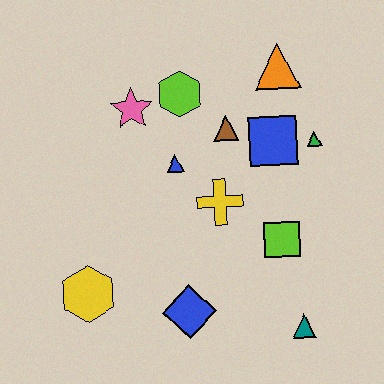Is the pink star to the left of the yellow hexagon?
No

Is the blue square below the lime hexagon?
Yes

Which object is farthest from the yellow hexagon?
The orange triangle is farthest from the yellow hexagon.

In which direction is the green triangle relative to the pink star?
The green triangle is to the right of the pink star.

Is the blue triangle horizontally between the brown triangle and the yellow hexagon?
Yes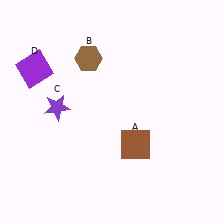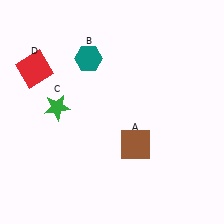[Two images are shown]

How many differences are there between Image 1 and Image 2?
There are 3 differences between the two images.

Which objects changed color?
B changed from brown to teal. C changed from purple to green. D changed from purple to red.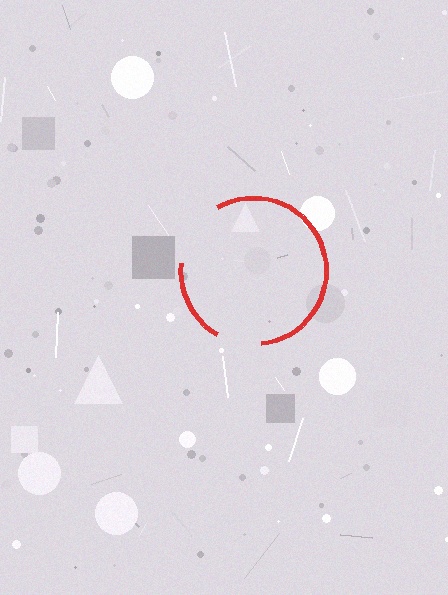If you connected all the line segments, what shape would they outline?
They would outline a circle.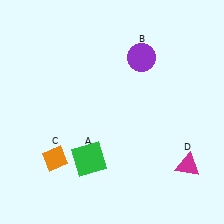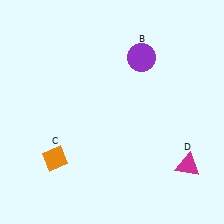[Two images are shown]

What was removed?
The green square (A) was removed in Image 2.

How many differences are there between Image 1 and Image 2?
There is 1 difference between the two images.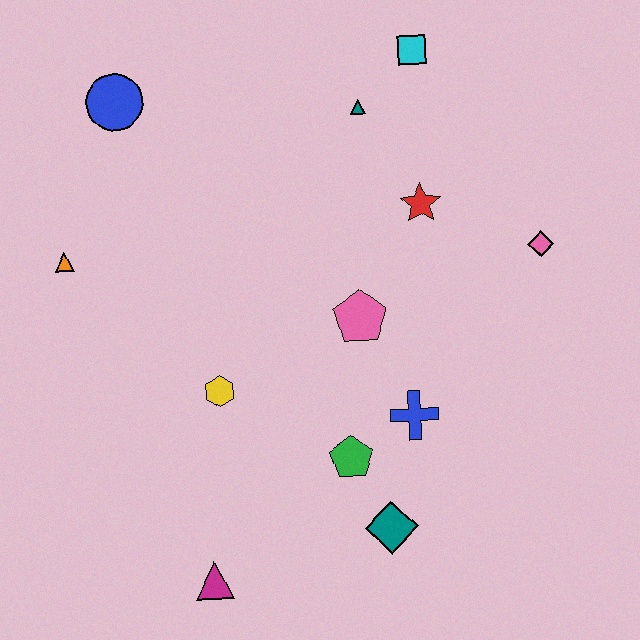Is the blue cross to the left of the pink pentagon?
No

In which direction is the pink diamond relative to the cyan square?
The pink diamond is below the cyan square.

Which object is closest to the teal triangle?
The cyan square is closest to the teal triangle.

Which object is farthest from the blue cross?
The blue circle is farthest from the blue cross.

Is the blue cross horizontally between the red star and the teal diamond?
Yes